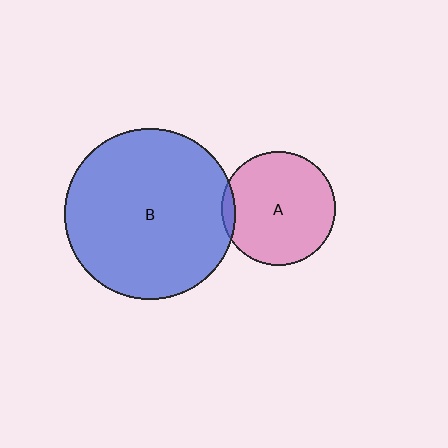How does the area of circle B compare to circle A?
Approximately 2.3 times.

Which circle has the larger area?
Circle B (blue).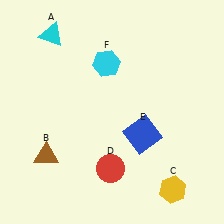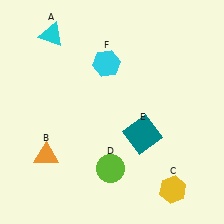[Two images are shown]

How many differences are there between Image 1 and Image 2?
There are 3 differences between the two images.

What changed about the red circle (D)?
In Image 1, D is red. In Image 2, it changed to lime.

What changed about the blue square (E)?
In Image 1, E is blue. In Image 2, it changed to teal.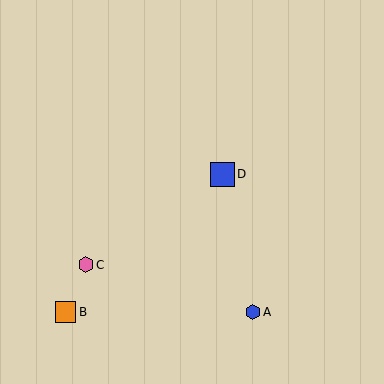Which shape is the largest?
The blue square (labeled D) is the largest.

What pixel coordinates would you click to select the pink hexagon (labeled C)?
Click at (86, 265) to select the pink hexagon C.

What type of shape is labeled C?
Shape C is a pink hexagon.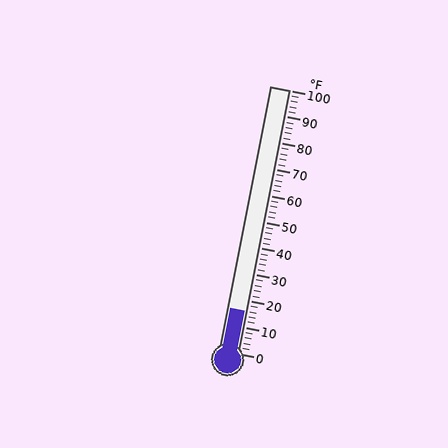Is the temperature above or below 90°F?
The temperature is below 90°F.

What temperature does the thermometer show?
The thermometer shows approximately 16°F.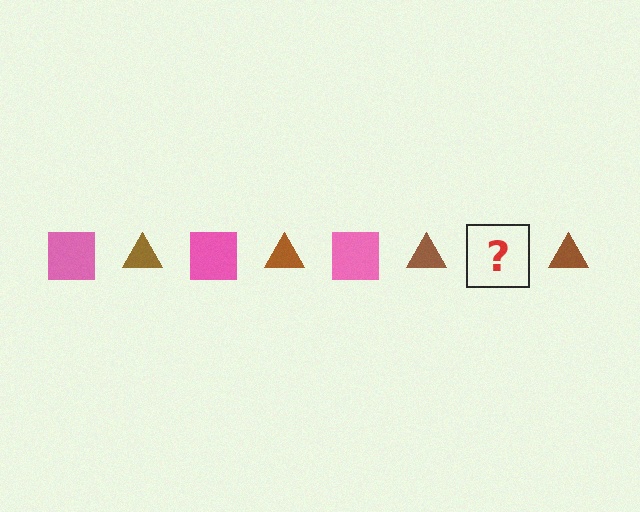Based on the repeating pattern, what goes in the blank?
The blank should be a pink square.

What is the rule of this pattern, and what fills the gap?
The rule is that the pattern alternates between pink square and brown triangle. The gap should be filled with a pink square.